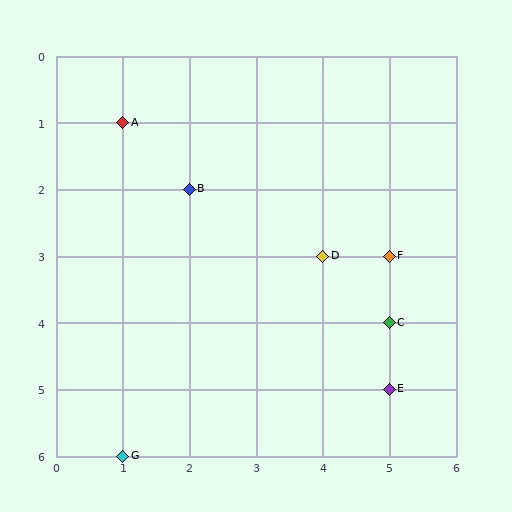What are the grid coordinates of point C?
Point C is at grid coordinates (5, 4).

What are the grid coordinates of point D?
Point D is at grid coordinates (4, 3).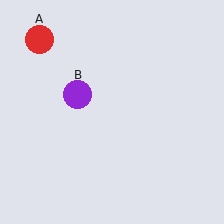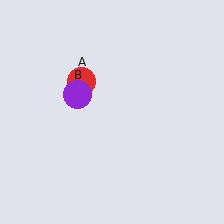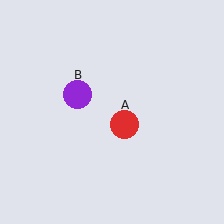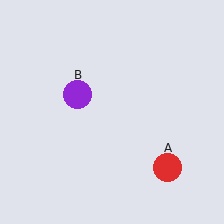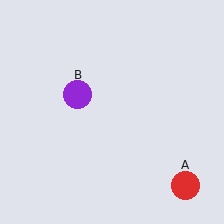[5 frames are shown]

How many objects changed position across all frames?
1 object changed position: red circle (object A).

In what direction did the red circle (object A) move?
The red circle (object A) moved down and to the right.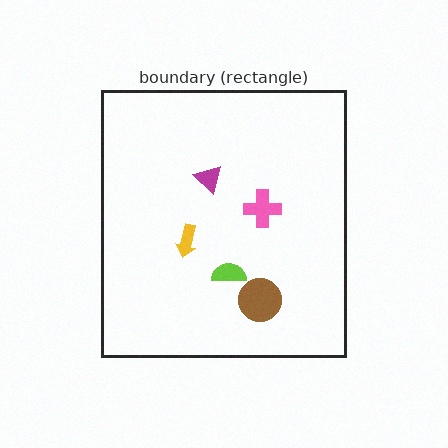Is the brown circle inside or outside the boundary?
Inside.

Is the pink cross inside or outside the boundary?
Inside.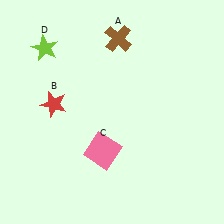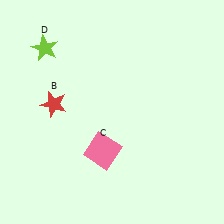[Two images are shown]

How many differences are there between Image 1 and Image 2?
There is 1 difference between the two images.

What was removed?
The brown cross (A) was removed in Image 2.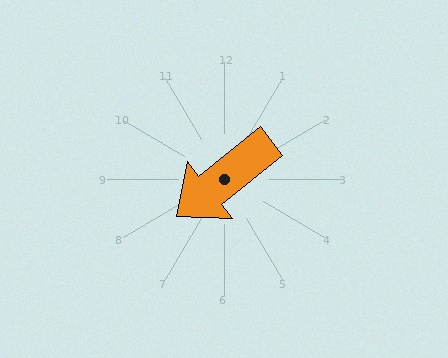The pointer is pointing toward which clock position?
Roughly 8 o'clock.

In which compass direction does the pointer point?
Southwest.